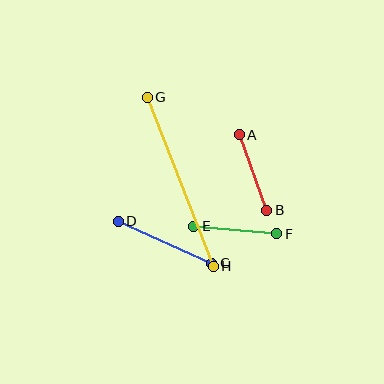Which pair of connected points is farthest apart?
Points G and H are farthest apart.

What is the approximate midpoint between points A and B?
The midpoint is at approximately (253, 173) pixels.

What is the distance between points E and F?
The distance is approximately 83 pixels.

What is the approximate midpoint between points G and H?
The midpoint is at approximately (180, 182) pixels.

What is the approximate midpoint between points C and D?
The midpoint is at approximately (165, 242) pixels.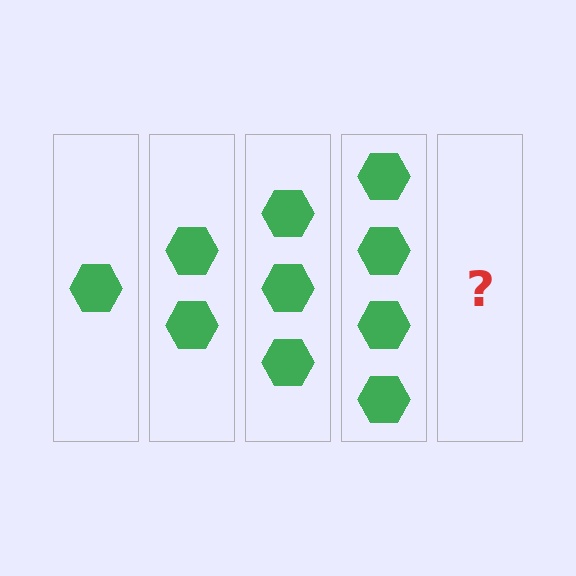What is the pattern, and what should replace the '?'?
The pattern is that each step adds one more hexagon. The '?' should be 5 hexagons.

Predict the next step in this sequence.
The next step is 5 hexagons.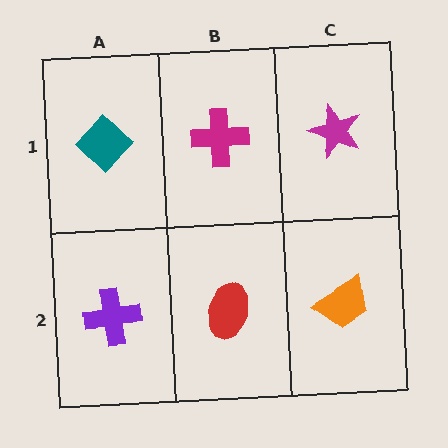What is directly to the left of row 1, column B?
A teal diamond.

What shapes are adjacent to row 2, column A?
A teal diamond (row 1, column A), a red ellipse (row 2, column B).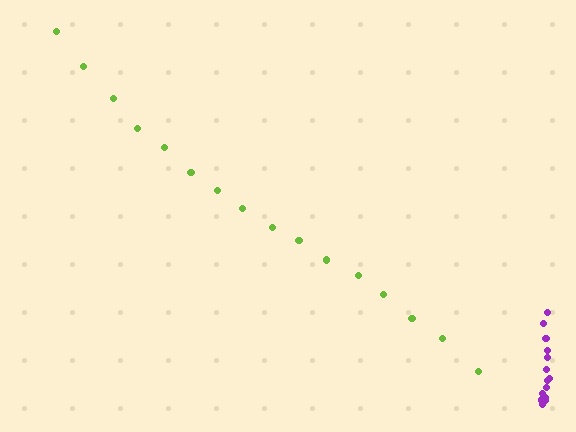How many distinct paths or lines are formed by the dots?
There are 2 distinct paths.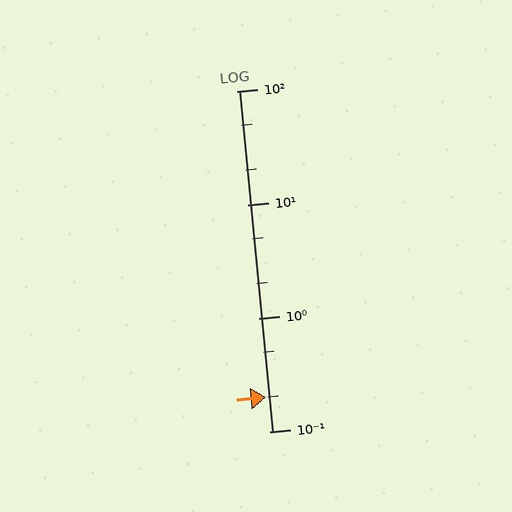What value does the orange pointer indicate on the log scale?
The pointer indicates approximately 0.2.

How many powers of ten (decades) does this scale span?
The scale spans 3 decades, from 0.1 to 100.